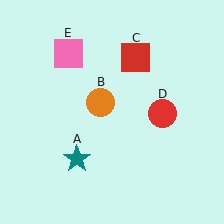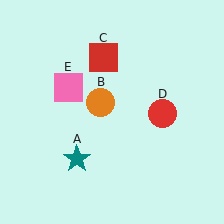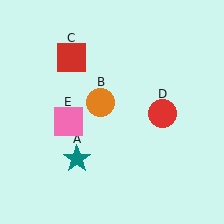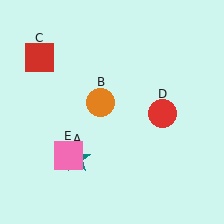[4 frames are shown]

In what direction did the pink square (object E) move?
The pink square (object E) moved down.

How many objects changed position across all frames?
2 objects changed position: red square (object C), pink square (object E).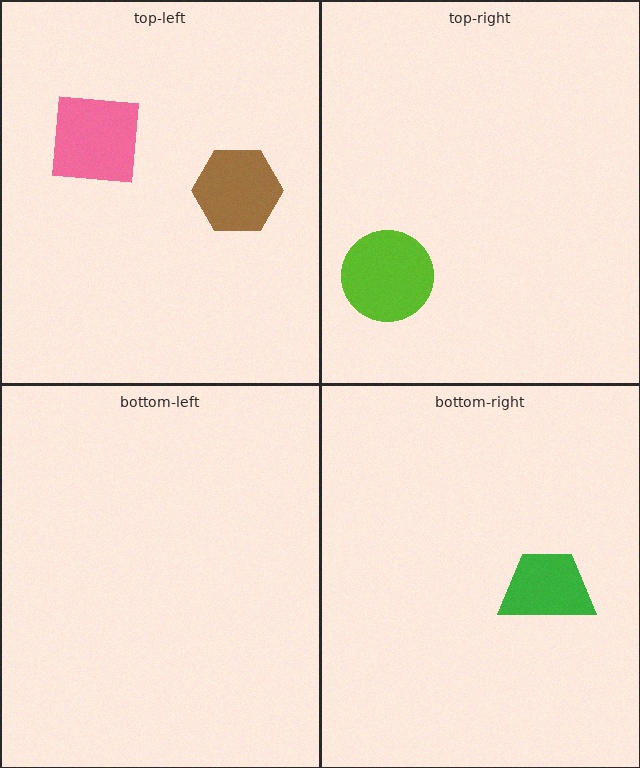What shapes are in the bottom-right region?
The green trapezoid.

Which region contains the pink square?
The top-left region.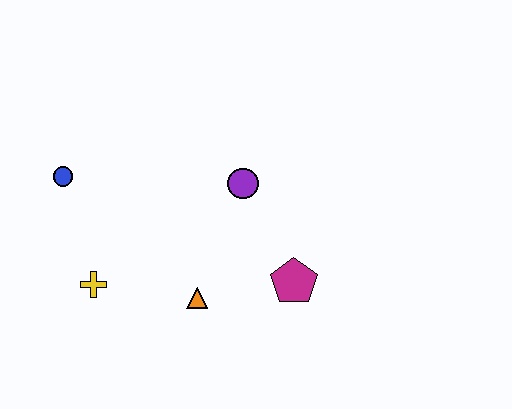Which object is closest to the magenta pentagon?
The orange triangle is closest to the magenta pentagon.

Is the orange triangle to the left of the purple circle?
Yes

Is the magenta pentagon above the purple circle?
No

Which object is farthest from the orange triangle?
The blue circle is farthest from the orange triangle.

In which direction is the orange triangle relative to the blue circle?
The orange triangle is to the right of the blue circle.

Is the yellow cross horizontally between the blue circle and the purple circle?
Yes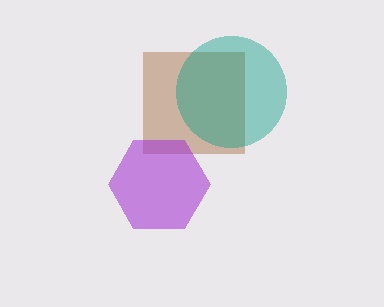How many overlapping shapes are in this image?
There are 3 overlapping shapes in the image.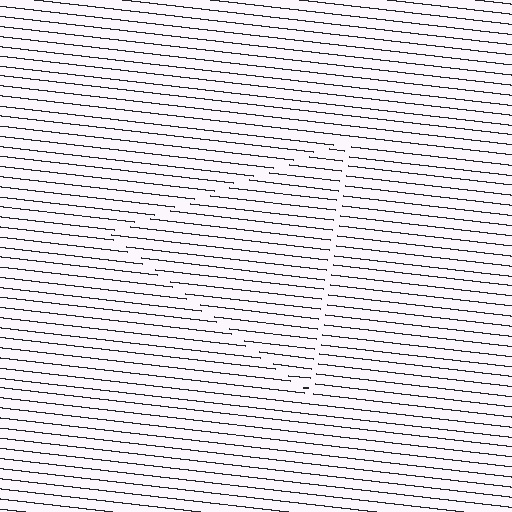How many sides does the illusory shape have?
3 sides — the line-ends trace a triangle.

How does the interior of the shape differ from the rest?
The interior of the shape contains the same grating, shifted by half a period — the contour is defined by the phase discontinuity where line-ends from the inner and outer gratings abut.